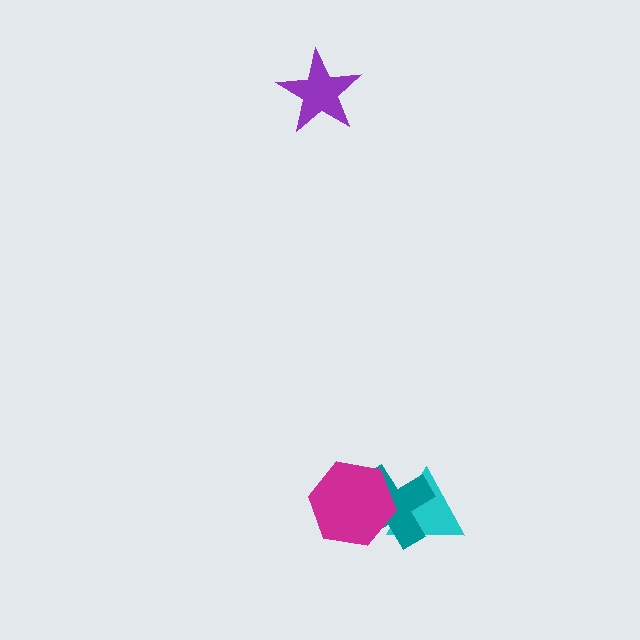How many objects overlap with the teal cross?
2 objects overlap with the teal cross.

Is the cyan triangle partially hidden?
Yes, it is partially covered by another shape.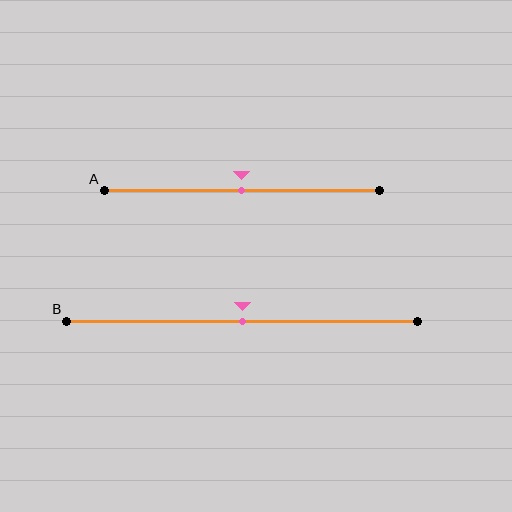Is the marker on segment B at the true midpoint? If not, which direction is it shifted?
Yes, the marker on segment B is at the true midpoint.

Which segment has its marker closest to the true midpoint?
Segment A has its marker closest to the true midpoint.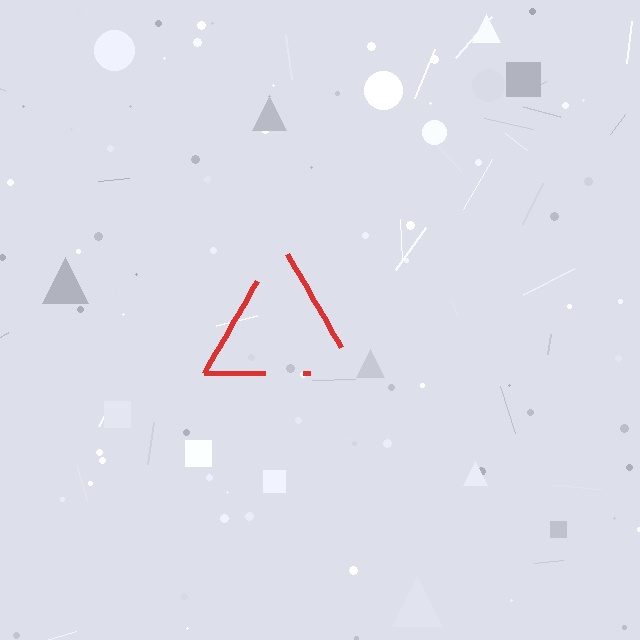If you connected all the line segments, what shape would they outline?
They would outline a triangle.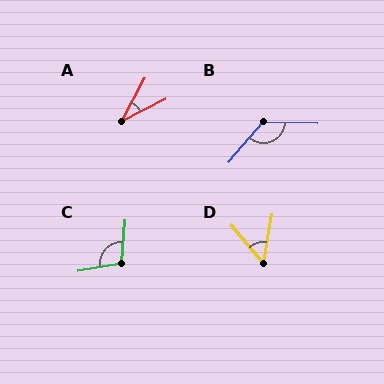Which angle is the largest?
B, at approximately 129 degrees.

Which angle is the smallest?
A, at approximately 35 degrees.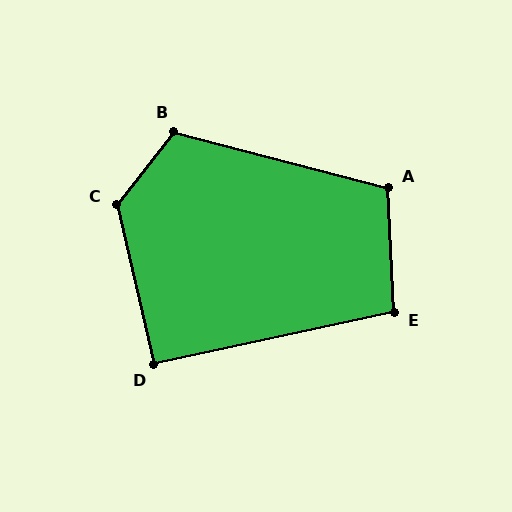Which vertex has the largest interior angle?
C, at approximately 128 degrees.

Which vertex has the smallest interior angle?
D, at approximately 91 degrees.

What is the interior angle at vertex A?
Approximately 107 degrees (obtuse).